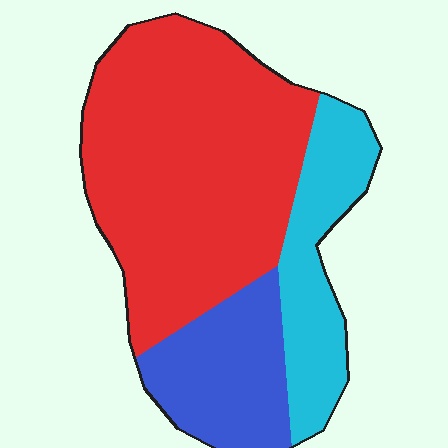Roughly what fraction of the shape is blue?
Blue covers around 20% of the shape.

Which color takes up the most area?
Red, at roughly 60%.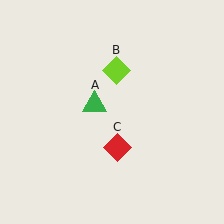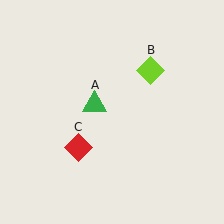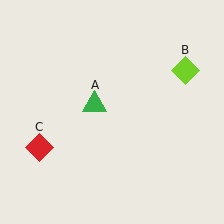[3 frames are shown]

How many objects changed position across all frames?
2 objects changed position: lime diamond (object B), red diamond (object C).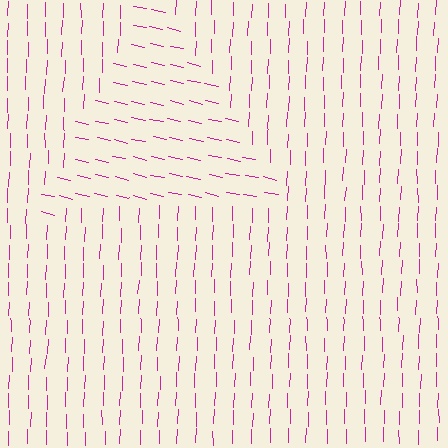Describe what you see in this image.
The image is filled with small magenta line segments. A triangle region in the image has lines oriented differently from the surrounding lines, creating a visible texture boundary.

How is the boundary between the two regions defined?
The boundary is defined purely by a change in line orientation (approximately 79 degrees difference). All lines are the same color and thickness.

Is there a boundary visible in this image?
Yes, there is a texture boundary formed by a change in line orientation.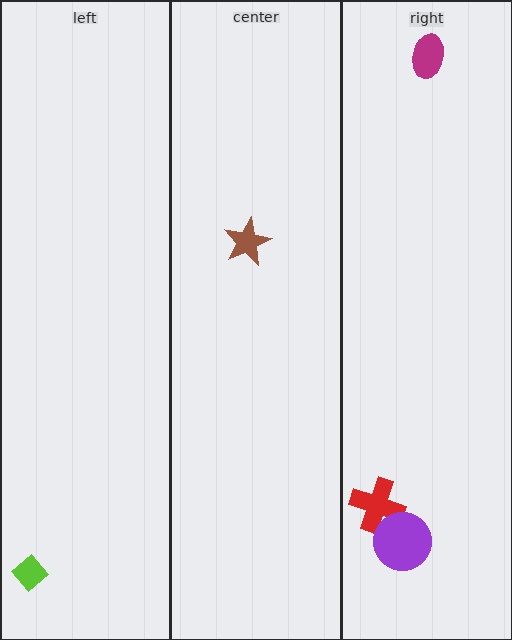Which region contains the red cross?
The right region.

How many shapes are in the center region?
1.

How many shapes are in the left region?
1.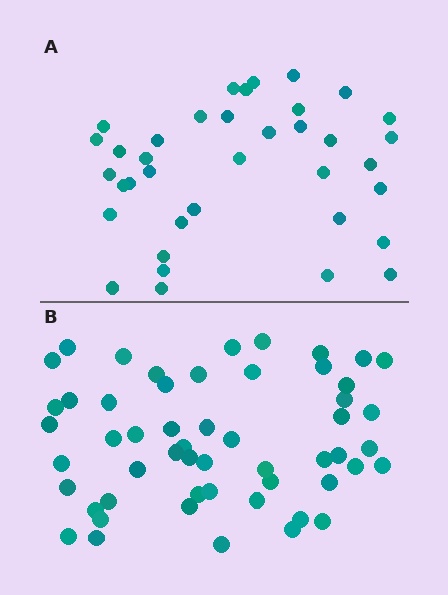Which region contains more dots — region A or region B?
Region B (the bottom region) has more dots.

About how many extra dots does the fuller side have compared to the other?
Region B has approximately 15 more dots than region A.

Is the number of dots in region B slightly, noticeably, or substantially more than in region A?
Region B has substantially more. The ratio is roughly 1.5 to 1.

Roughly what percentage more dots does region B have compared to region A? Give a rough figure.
About 45% more.